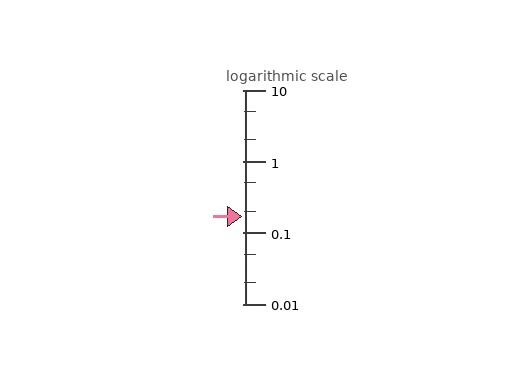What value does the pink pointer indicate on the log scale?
The pointer indicates approximately 0.17.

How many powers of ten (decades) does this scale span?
The scale spans 3 decades, from 0.01 to 10.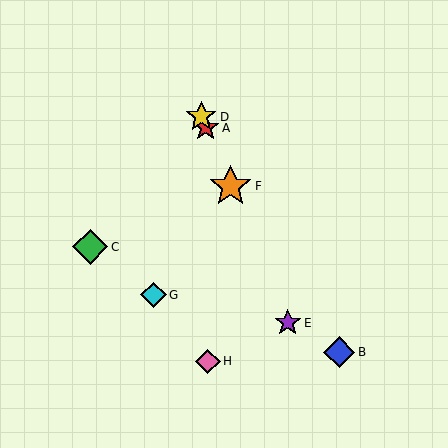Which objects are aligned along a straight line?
Objects A, D, E, F are aligned along a straight line.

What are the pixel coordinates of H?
Object H is at (208, 361).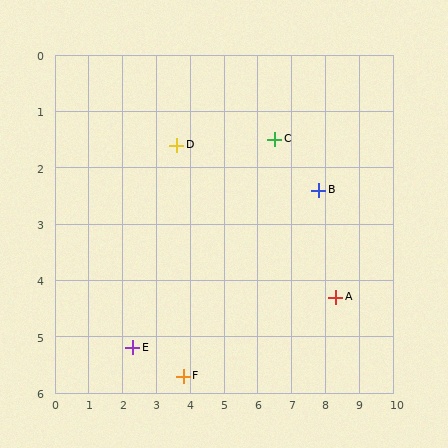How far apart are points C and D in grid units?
Points C and D are about 2.9 grid units apart.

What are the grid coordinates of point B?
Point B is at approximately (7.8, 2.4).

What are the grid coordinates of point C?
Point C is at approximately (6.5, 1.5).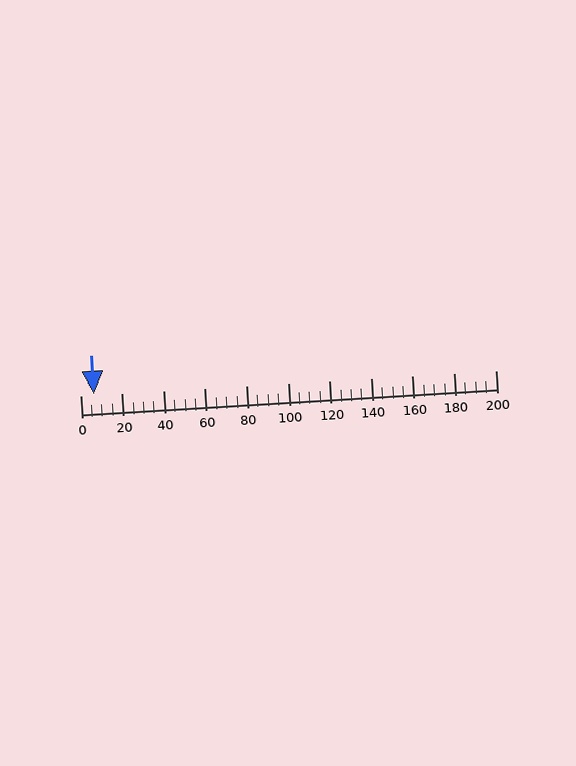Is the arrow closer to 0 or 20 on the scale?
The arrow is closer to 0.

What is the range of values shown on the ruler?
The ruler shows values from 0 to 200.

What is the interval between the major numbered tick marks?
The major tick marks are spaced 20 units apart.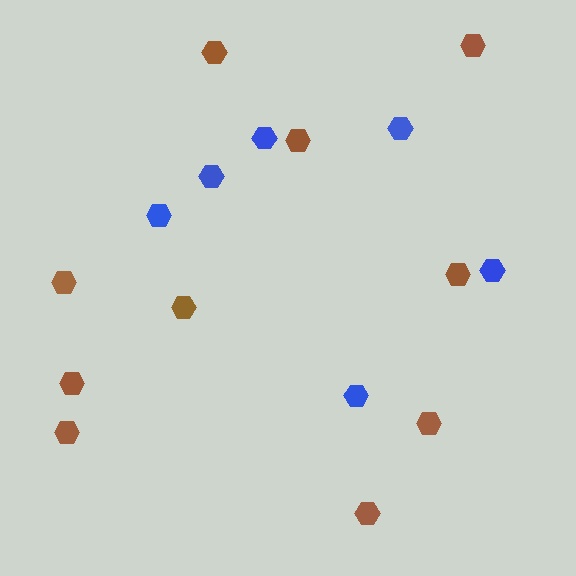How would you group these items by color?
There are 2 groups: one group of brown hexagons (10) and one group of blue hexagons (6).